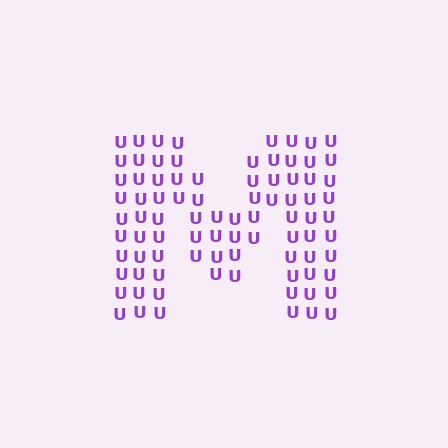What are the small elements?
The small elements are letter U's.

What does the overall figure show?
The overall figure shows the letter M.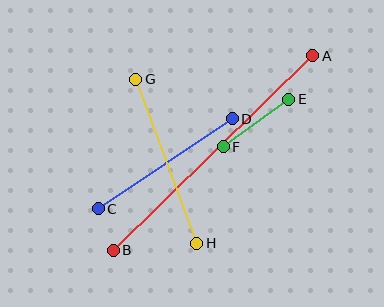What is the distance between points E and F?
The distance is approximately 81 pixels.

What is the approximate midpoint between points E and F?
The midpoint is at approximately (256, 123) pixels.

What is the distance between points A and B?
The distance is approximately 279 pixels.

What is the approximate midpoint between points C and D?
The midpoint is at approximately (165, 164) pixels.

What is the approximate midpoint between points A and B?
The midpoint is at approximately (213, 153) pixels.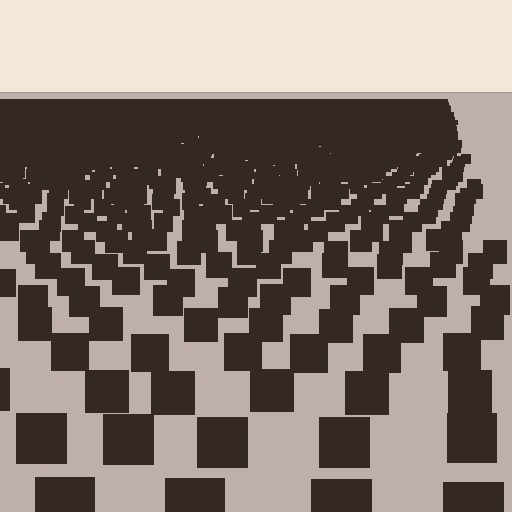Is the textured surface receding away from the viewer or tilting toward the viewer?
The surface is receding away from the viewer. Texture elements get smaller and denser toward the top.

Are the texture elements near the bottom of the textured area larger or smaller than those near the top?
Larger. Near the bottom, elements are closer to the viewer and appear at a bigger on-screen size.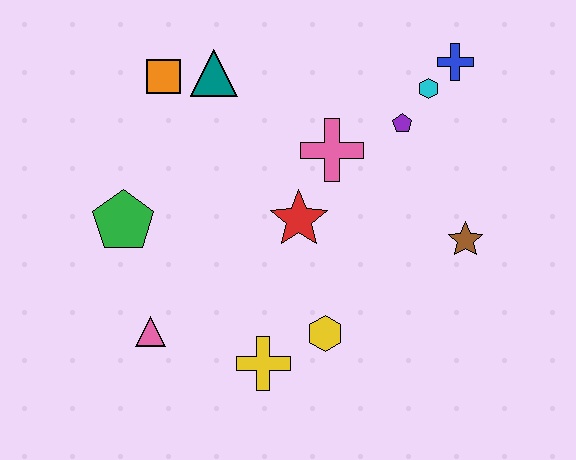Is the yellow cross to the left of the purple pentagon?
Yes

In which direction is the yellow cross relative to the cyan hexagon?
The yellow cross is below the cyan hexagon.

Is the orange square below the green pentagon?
No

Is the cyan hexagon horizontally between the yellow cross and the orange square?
No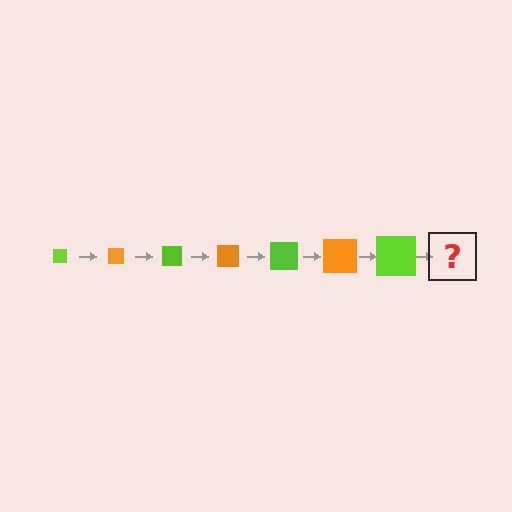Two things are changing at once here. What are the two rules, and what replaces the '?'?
The two rules are that the square grows larger each step and the color cycles through lime and orange. The '?' should be an orange square, larger than the previous one.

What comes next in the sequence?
The next element should be an orange square, larger than the previous one.